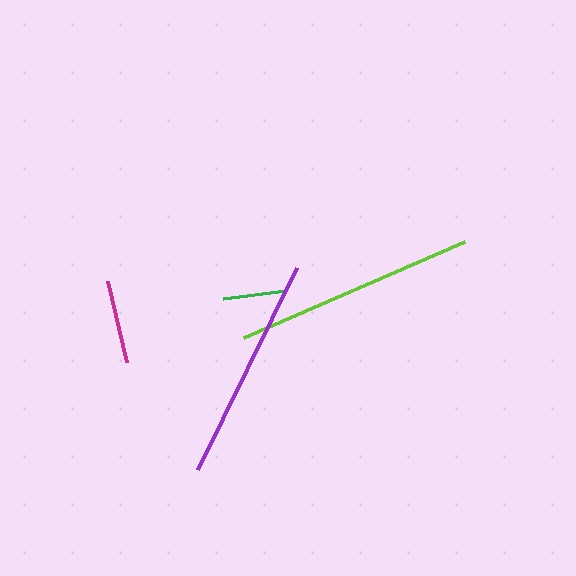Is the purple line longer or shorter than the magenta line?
The purple line is longer than the magenta line.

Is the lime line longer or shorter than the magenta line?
The lime line is longer than the magenta line.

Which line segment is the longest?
The lime line is the longest at approximately 241 pixels.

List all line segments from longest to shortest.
From longest to shortest: lime, purple, magenta, green.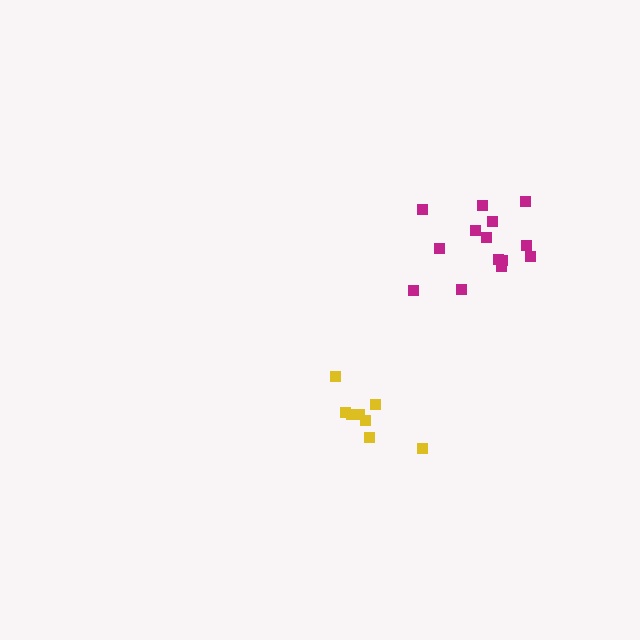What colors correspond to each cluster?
The clusters are colored: yellow, magenta.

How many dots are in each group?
Group 1: 8 dots, Group 2: 14 dots (22 total).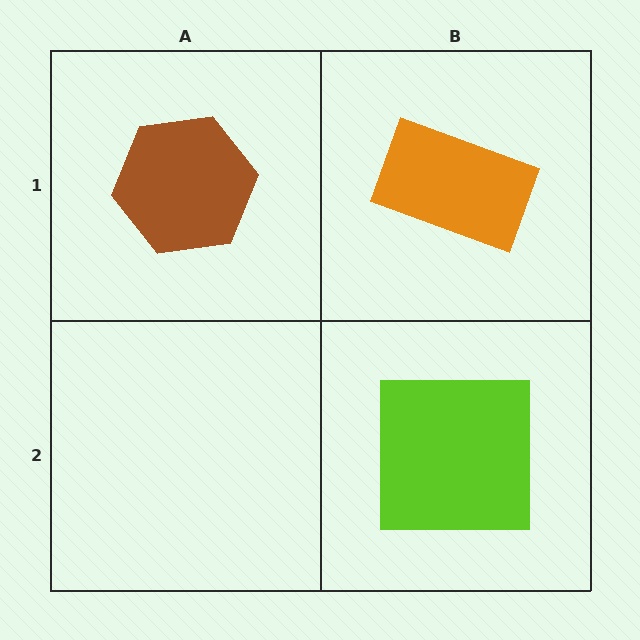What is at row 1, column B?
An orange rectangle.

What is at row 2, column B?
A lime square.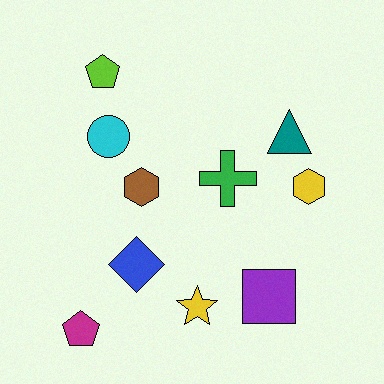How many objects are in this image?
There are 10 objects.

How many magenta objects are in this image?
There is 1 magenta object.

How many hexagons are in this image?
There are 2 hexagons.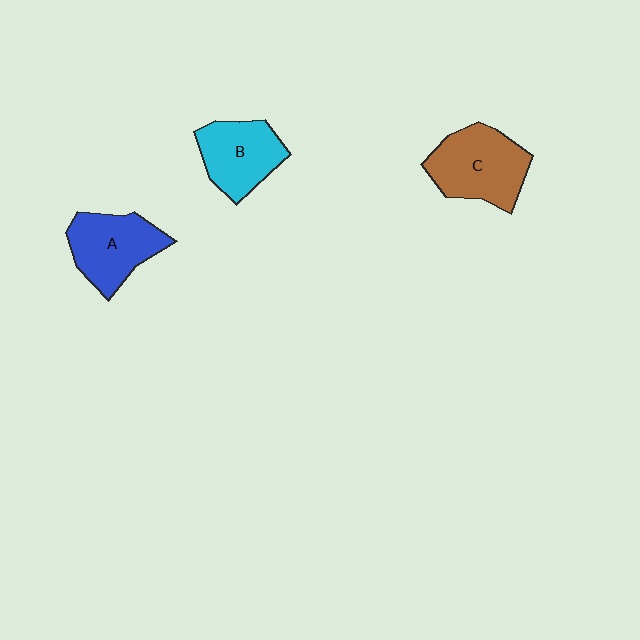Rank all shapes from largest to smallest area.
From largest to smallest: C (brown), A (blue), B (cyan).